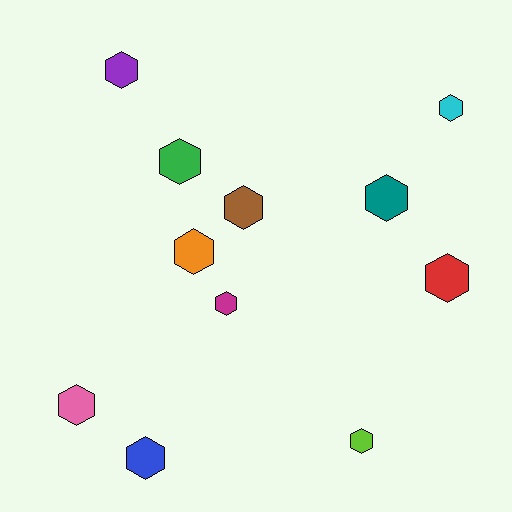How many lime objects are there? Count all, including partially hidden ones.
There is 1 lime object.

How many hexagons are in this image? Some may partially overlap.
There are 11 hexagons.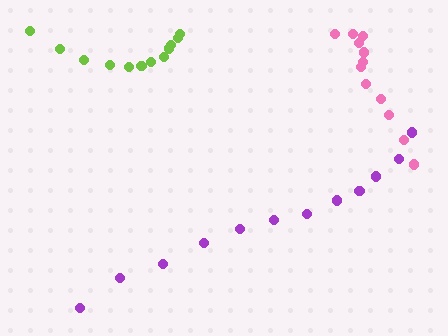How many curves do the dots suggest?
There are 3 distinct paths.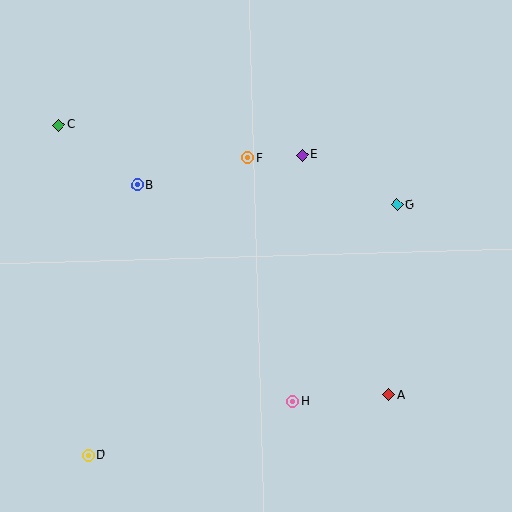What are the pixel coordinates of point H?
Point H is at (293, 401).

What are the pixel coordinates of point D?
Point D is at (88, 455).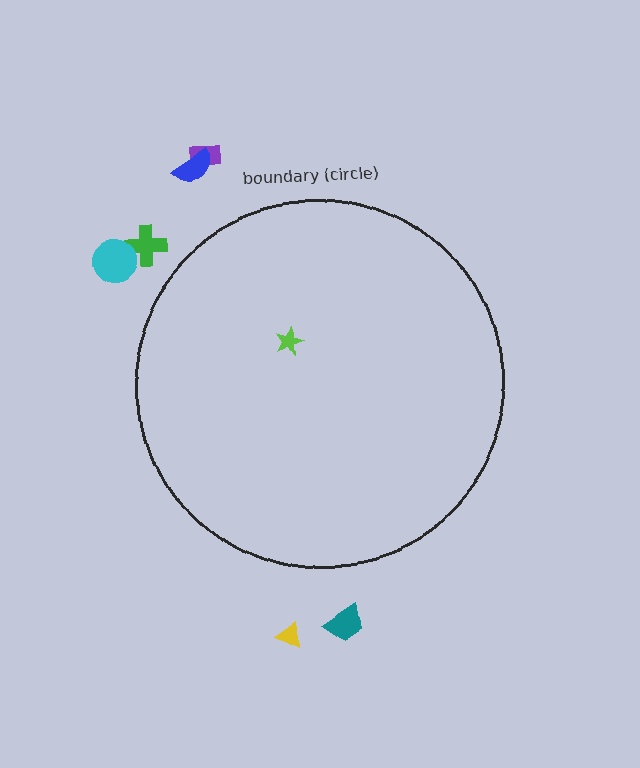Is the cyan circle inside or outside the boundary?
Outside.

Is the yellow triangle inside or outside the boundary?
Outside.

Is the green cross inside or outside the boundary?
Outside.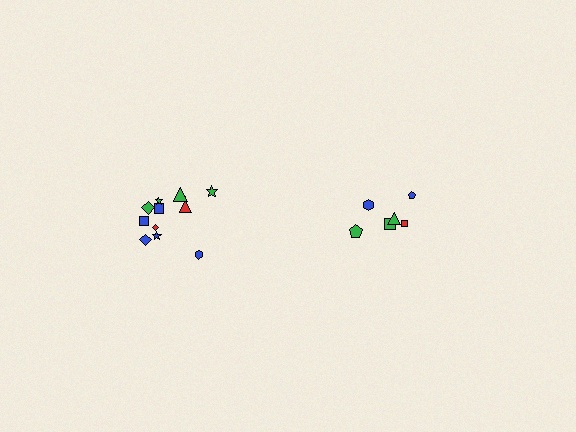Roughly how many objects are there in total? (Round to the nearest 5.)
Roughly 20 objects in total.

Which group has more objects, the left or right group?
The left group.